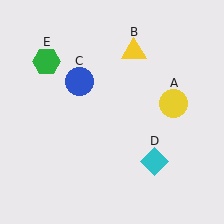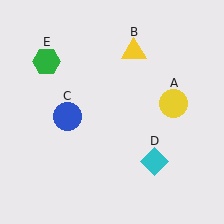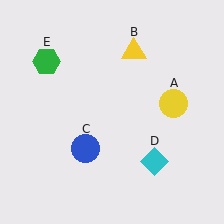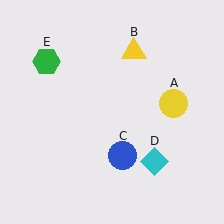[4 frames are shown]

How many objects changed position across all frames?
1 object changed position: blue circle (object C).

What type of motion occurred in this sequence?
The blue circle (object C) rotated counterclockwise around the center of the scene.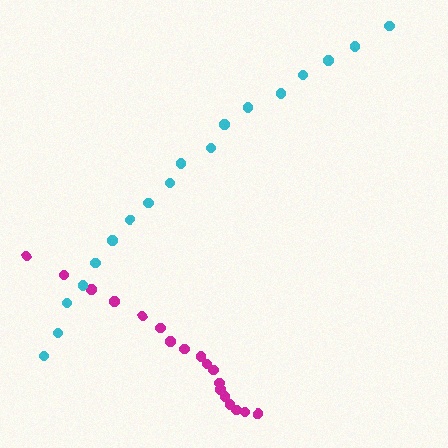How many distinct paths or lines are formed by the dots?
There are 2 distinct paths.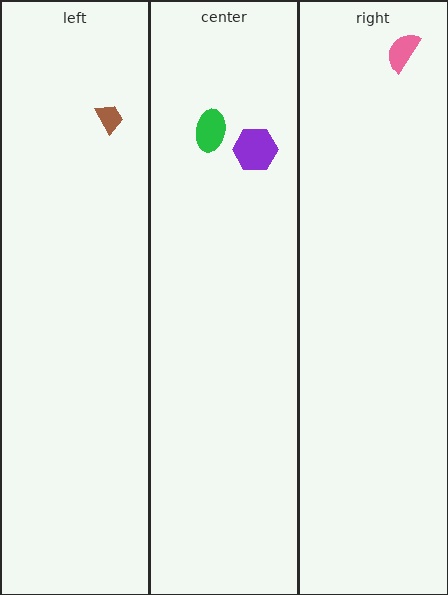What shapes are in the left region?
The brown trapezoid.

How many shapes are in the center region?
2.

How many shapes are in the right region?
1.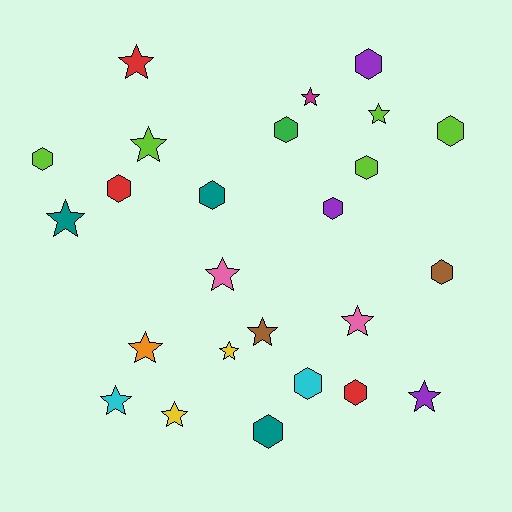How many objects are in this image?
There are 25 objects.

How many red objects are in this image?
There are 3 red objects.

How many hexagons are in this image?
There are 12 hexagons.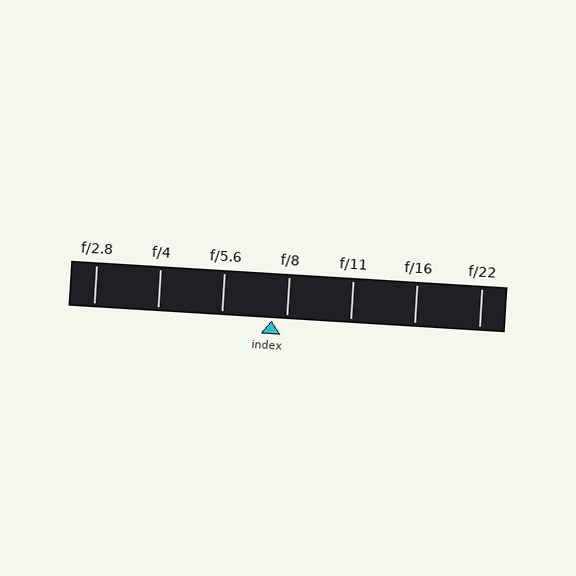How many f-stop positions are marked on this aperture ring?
There are 7 f-stop positions marked.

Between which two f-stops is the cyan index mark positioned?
The index mark is between f/5.6 and f/8.